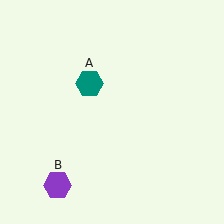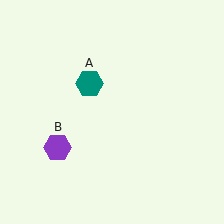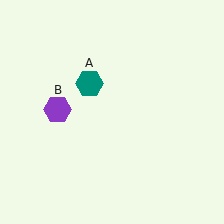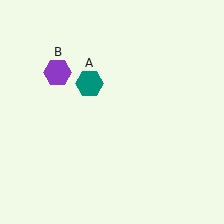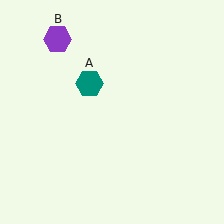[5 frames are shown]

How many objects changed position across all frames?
1 object changed position: purple hexagon (object B).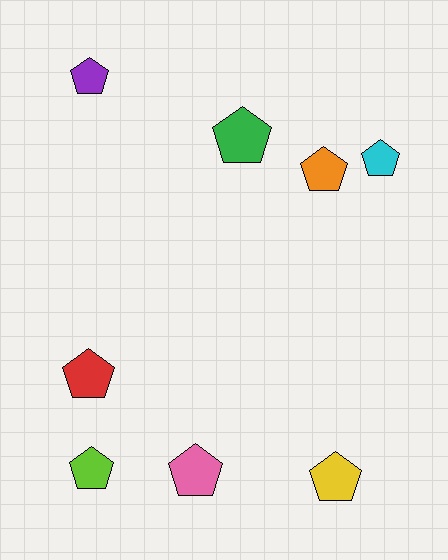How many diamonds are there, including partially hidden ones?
There are no diamonds.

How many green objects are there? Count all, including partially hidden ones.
There is 1 green object.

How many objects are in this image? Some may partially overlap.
There are 8 objects.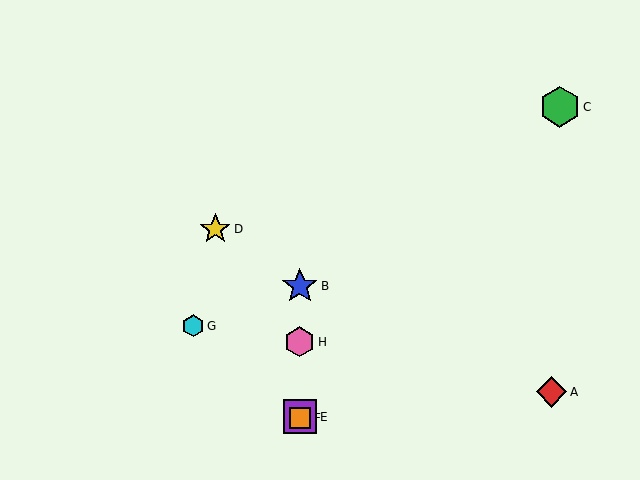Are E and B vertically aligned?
Yes, both are at x≈300.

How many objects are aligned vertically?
4 objects (B, E, F, H) are aligned vertically.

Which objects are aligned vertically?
Objects B, E, F, H are aligned vertically.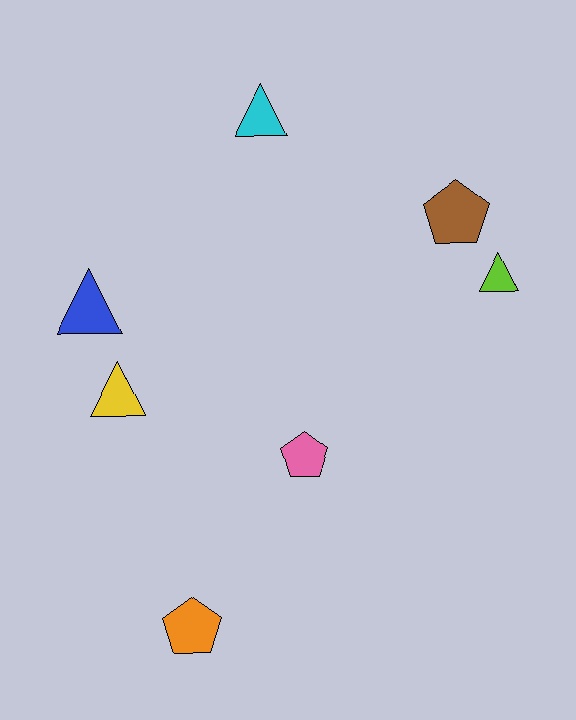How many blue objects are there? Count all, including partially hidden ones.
There is 1 blue object.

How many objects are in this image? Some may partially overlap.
There are 7 objects.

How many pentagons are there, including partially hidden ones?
There are 3 pentagons.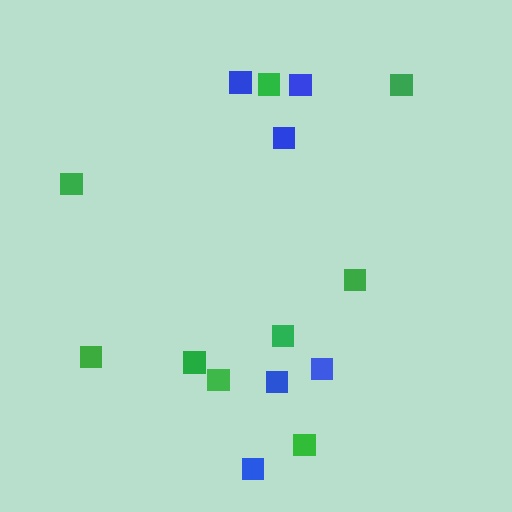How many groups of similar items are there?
There are 2 groups: one group of green squares (9) and one group of blue squares (6).